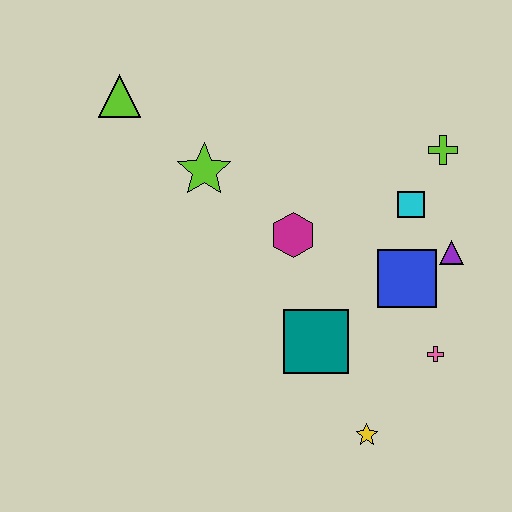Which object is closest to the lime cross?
The cyan square is closest to the lime cross.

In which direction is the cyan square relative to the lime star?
The cyan square is to the right of the lime star.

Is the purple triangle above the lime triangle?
No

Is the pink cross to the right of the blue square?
Yes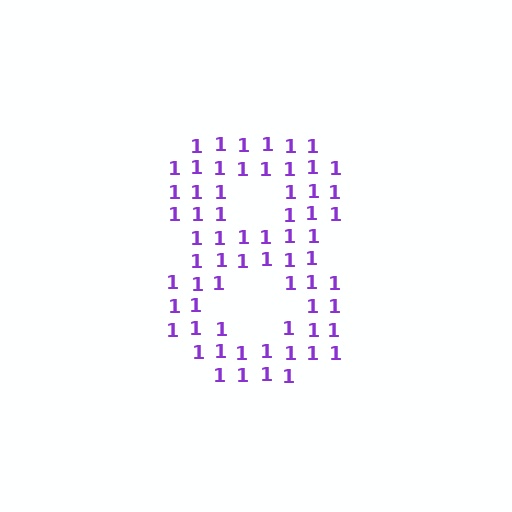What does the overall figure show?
The overall figure shows the digit 8.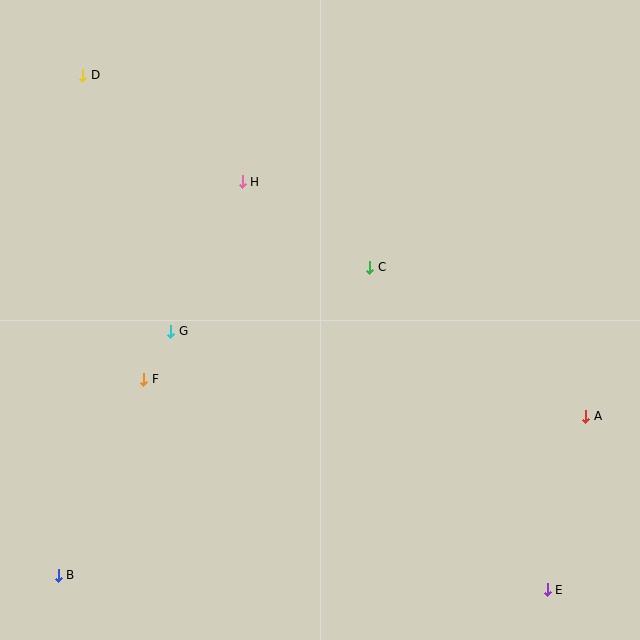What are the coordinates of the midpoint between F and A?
The midpoint between F and A is at (365, 398).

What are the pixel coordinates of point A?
Point A is at (586, 416).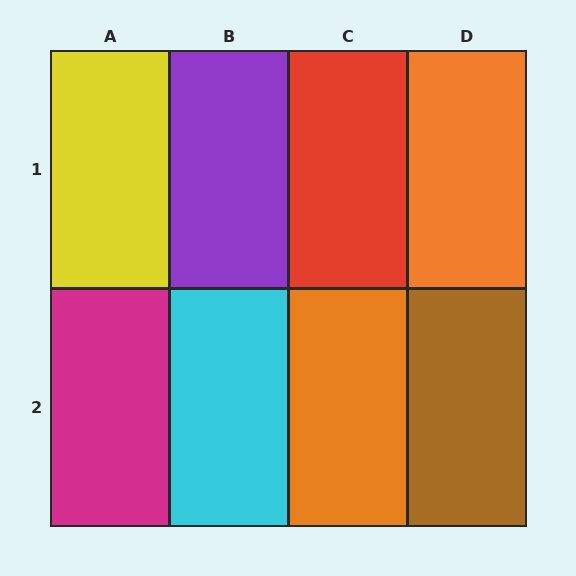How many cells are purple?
1 cell is purple.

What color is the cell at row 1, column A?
Yellow.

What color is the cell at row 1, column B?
Purple.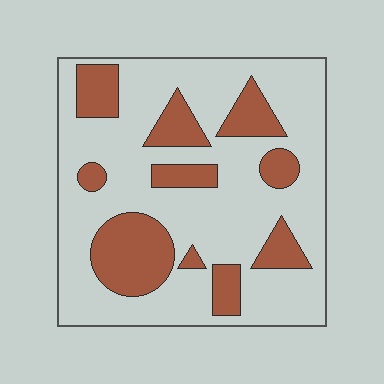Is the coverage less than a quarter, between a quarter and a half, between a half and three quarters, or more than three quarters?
Between a quarter and a half.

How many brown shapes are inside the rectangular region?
10.